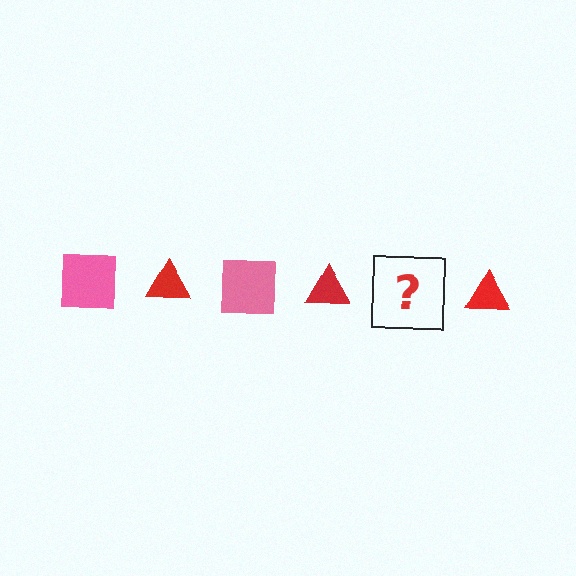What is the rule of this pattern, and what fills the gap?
The rule is that the pattern alternates between pink square and red triangle. The gap should be filled with a pink square.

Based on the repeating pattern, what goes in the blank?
The blank should be a pink square.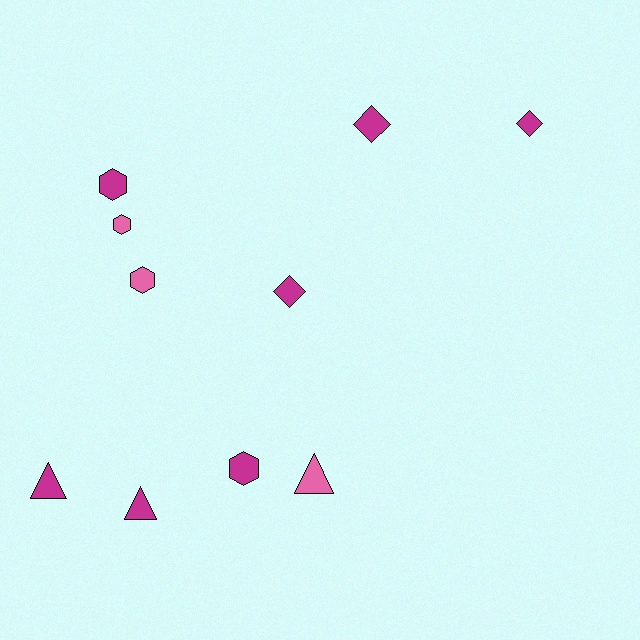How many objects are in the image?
There are 10 objects.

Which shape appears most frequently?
Hexagon, with 4 objects.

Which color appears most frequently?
Magenta, with 7 objects.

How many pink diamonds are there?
There are no pink diamonds.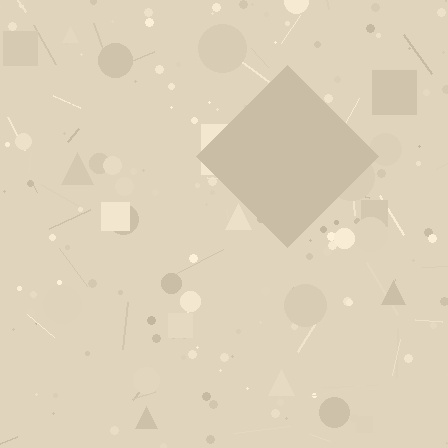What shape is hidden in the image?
A diamond is hidden in the image.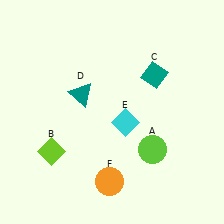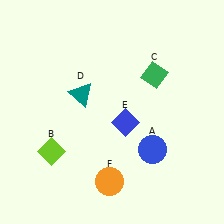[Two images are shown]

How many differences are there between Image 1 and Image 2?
There are 3 differences between the two images.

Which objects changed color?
A changed from lime to blue. C changed from teal to green. E changed from cyan to blue.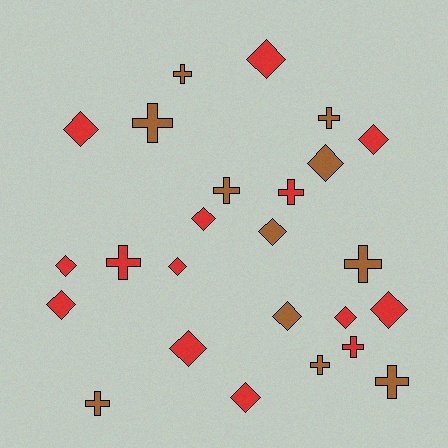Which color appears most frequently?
Red, with 14 objects.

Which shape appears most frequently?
Diamond, with 14 objects.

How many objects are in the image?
There are 25 objects.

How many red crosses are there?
There are 3 red crosses.